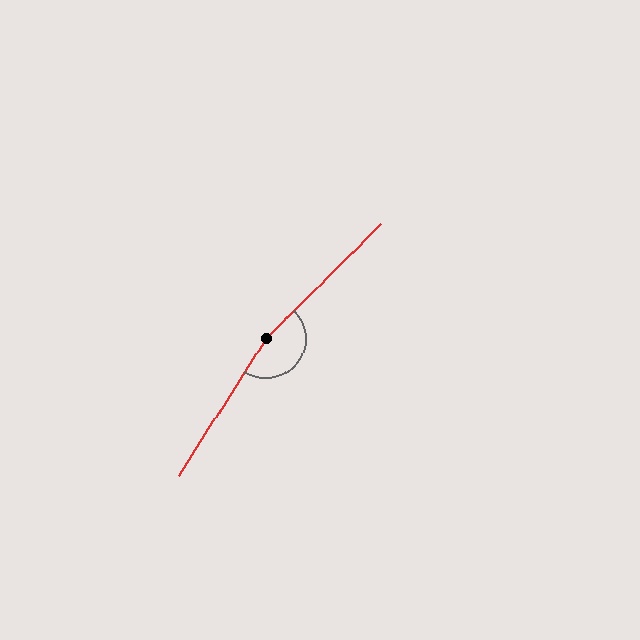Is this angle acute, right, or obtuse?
It is obtuse.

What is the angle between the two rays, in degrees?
Approximately 168 degrees.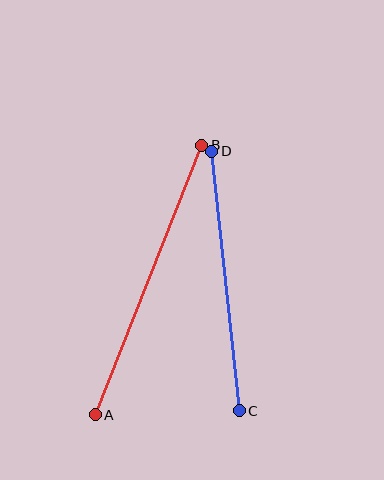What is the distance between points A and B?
The distance is approximately 289 pixels.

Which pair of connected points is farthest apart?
Points A and B are farthest apart.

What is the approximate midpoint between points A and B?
The midpoint is at approximately (148, 280) pixels.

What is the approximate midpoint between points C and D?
The midpoint is at approximately (226, 281) pixels.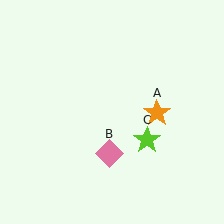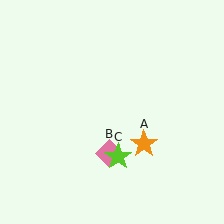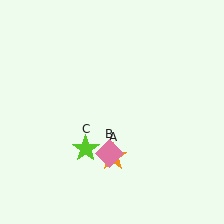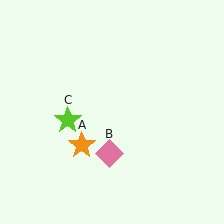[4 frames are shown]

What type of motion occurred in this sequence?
The orange star (object A), lime star (object C) rotated clockwise around the center of the scene.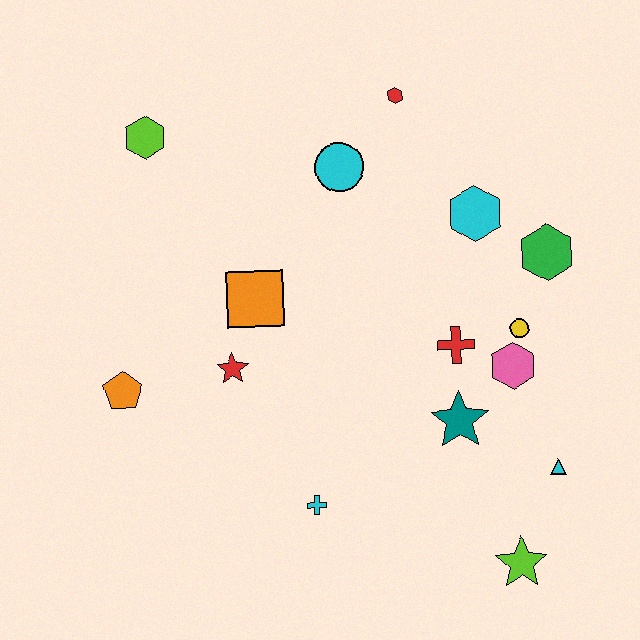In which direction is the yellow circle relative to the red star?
The yellow circle is to the right of the red star.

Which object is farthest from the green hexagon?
The orange pentagon is farthest from the green hexagon.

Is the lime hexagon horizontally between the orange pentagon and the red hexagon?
Yes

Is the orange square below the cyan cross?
No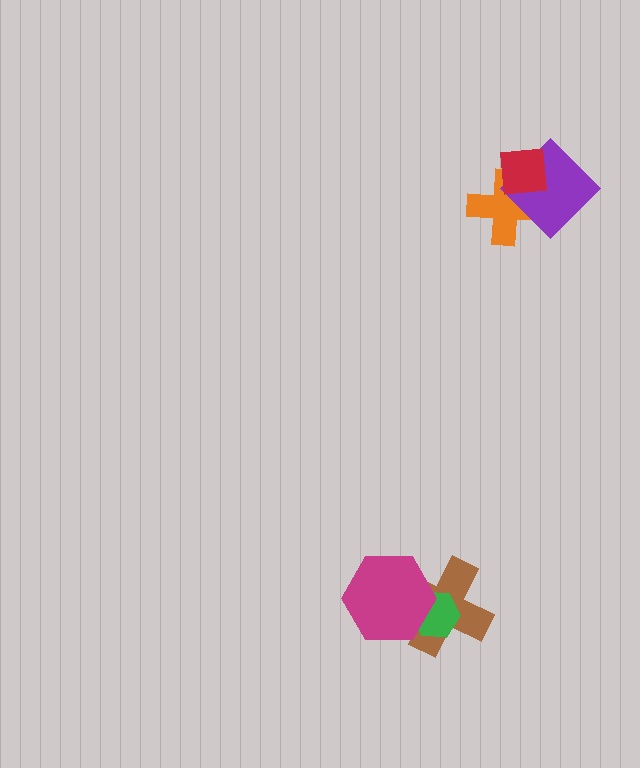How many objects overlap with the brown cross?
2 objects overlap with the brown cross.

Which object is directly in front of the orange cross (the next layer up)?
The purple diamond is directly in front of the orange cross.